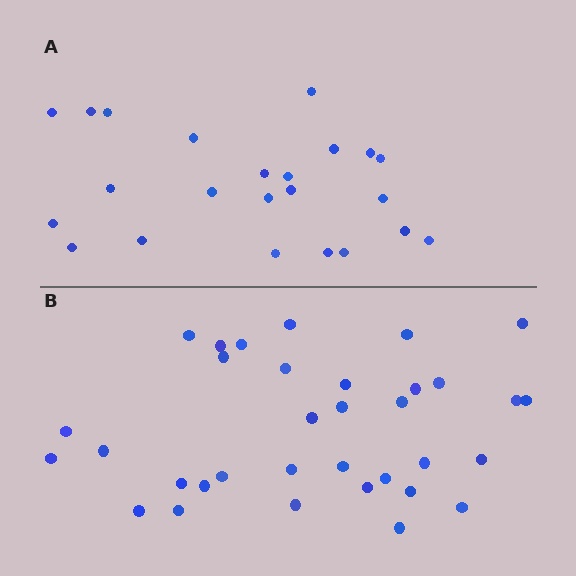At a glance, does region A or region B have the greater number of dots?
Region B (the bottom region) has more dots.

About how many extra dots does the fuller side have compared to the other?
Region B has roughly 12 or so more dots than region A.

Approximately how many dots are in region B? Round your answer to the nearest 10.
About 30 dots. (The exact count is 34, which rounds to 30.)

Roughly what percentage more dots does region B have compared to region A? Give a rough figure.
About 50% more.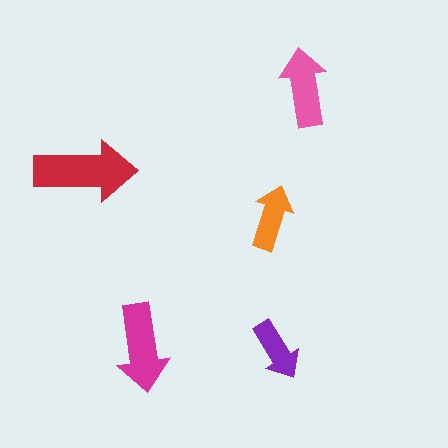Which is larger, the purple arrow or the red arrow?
The red one.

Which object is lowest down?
The purple arrow is bottommost.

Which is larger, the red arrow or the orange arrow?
The red one.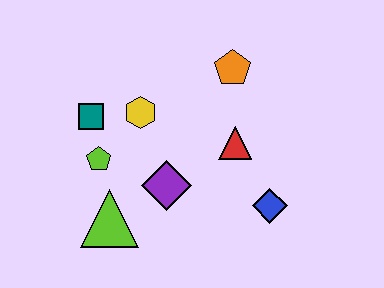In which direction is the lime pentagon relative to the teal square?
The lime pentagon is below the teal square.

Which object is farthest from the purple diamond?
The orange pentagon is farthest from the purple diamond.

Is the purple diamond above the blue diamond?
Yes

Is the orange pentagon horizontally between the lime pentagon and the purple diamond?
No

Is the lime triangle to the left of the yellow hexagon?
Yes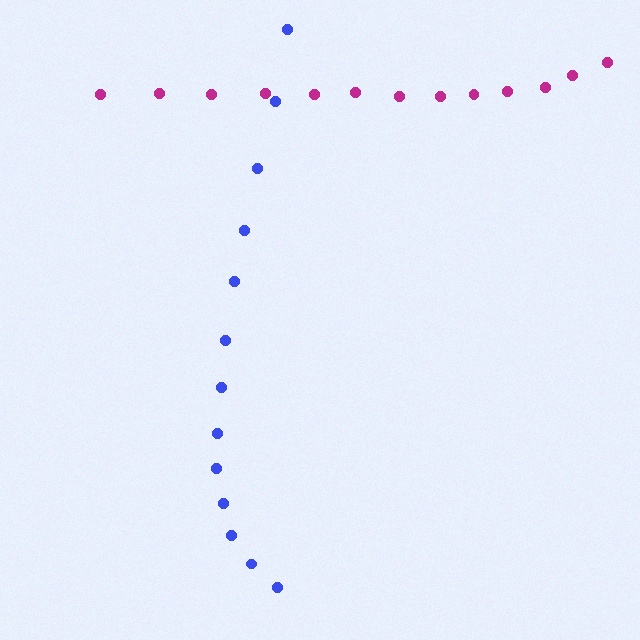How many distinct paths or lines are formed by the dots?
There are 2 distinct paths.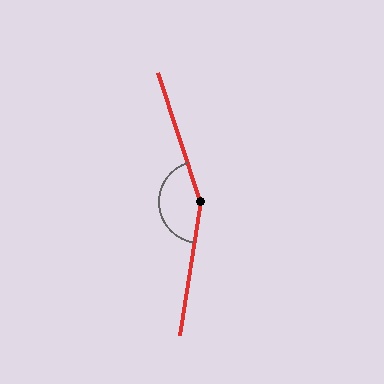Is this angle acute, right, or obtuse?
It is obtuse.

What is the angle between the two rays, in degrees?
Approximately 153 degrees.